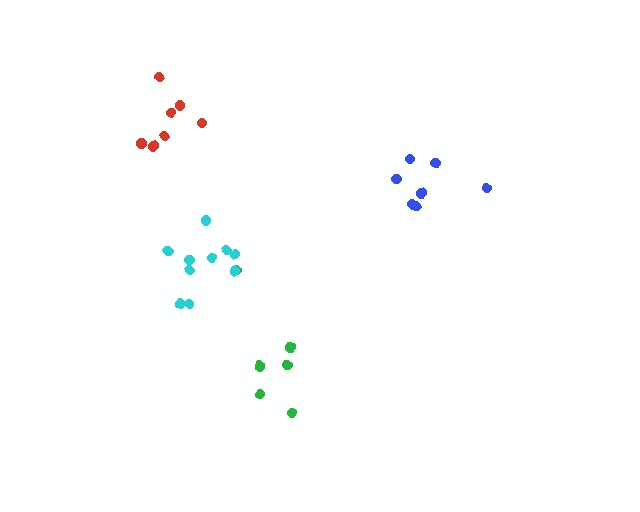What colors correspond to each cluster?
The clusters are colored: green, red, blue, cyan.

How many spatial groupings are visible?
There are 4 spatial groupings.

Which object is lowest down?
The green cluster is bottommost.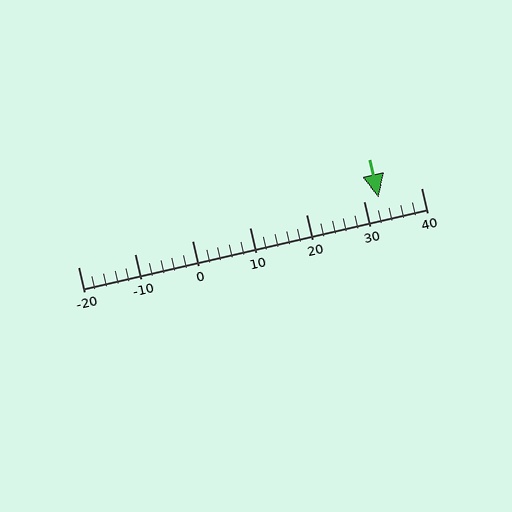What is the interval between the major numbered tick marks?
The major tick marks are spaced 10 units apart.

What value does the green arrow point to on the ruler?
The green arrow points to approximately 33.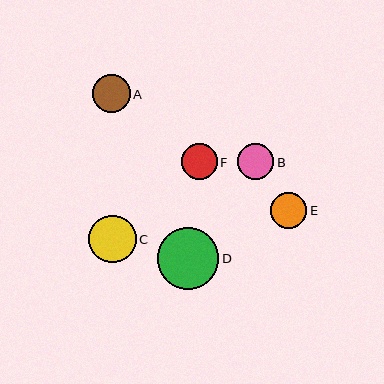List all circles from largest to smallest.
From largest to smallest: D, C, A, E, B, F.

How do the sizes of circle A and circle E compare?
Circle A and circle E are approximately the same size.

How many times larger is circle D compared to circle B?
Circle D is approximately 1.7 times the size of circle B.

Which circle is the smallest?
Circle F is the smallest with a size of approximately 36 pixels.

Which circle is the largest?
Circle D is the largest with a size of approximately 62 pixels.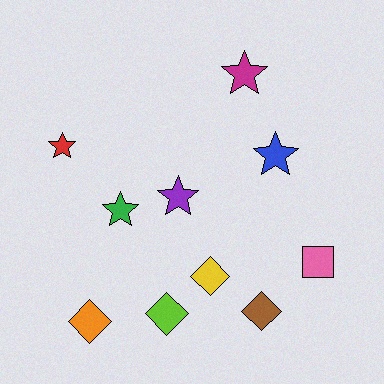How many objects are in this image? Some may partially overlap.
There are 10 objects.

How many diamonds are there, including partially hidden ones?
There are 4 diamonds.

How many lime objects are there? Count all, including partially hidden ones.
There is 1 lime object.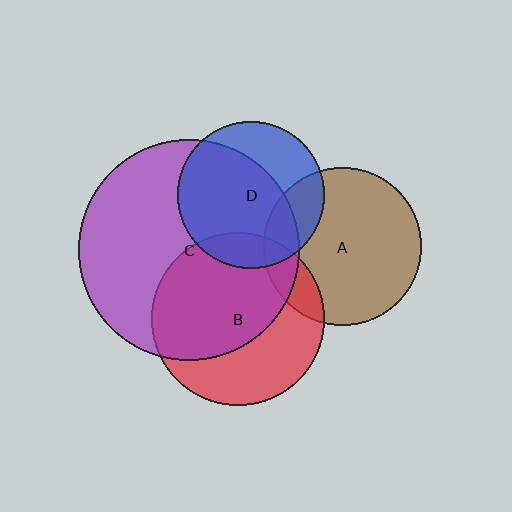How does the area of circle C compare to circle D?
Approximately 2.3 times.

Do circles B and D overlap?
Yes.